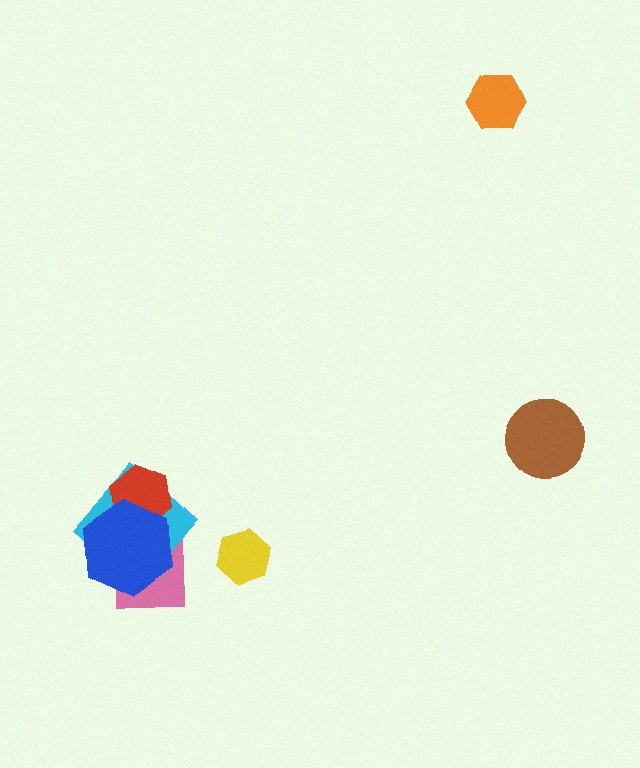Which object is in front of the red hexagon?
The blue hexagon is in front of the red hexagon.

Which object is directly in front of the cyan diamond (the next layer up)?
The red hexagon is directly in front of the cyan diamond.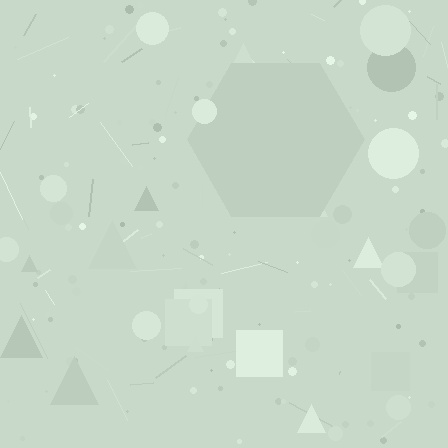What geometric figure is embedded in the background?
A hexagon is embedded in the background.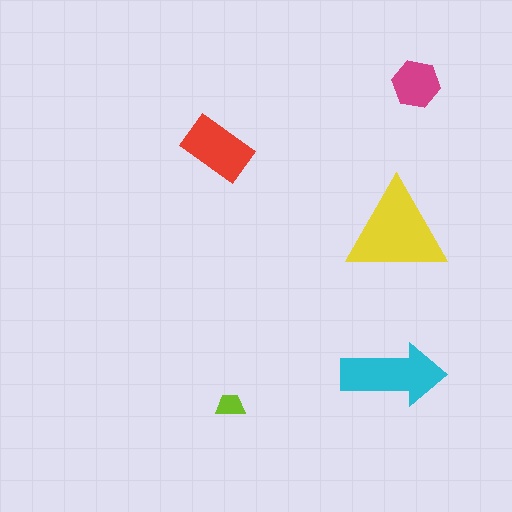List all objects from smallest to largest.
The lime trapezoid, the magenta hexagon, the red rectangle, the cyan arrow, the yellow triangle.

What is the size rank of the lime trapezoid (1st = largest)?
5th.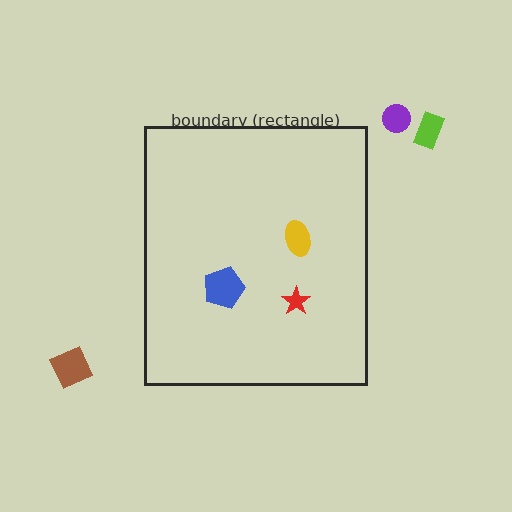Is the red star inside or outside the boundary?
Inside.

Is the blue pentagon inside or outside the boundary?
Inside.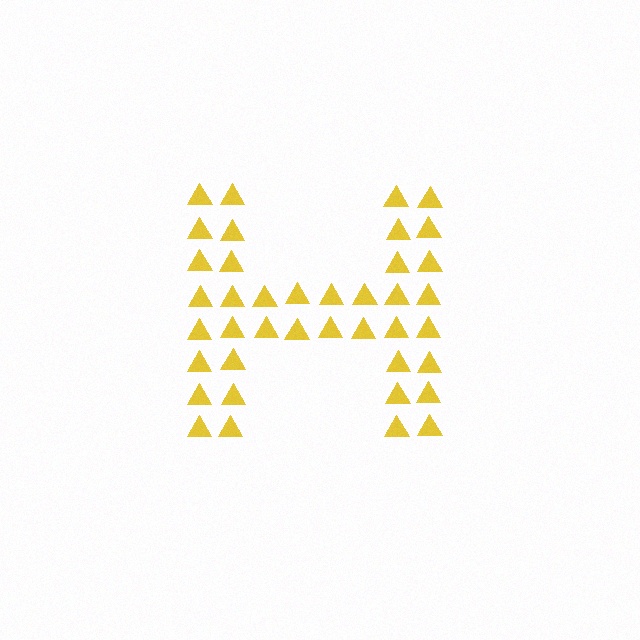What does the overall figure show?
The overall figure shows the letter H.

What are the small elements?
The small elements are triangles.